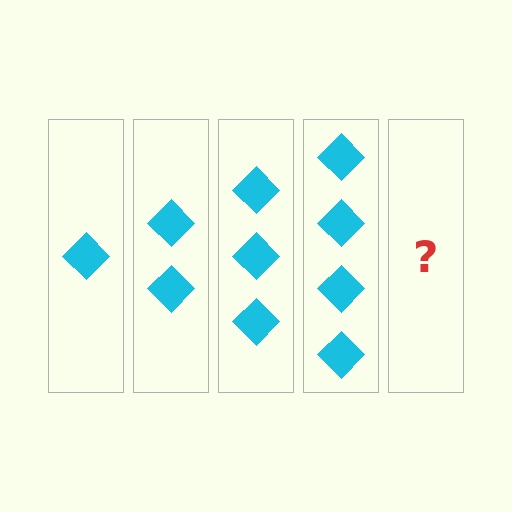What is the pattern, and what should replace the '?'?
The pattern is that each step adds one more diamond. The '?' should be 5 diamonds.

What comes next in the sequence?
The next element should be 5 diamonds.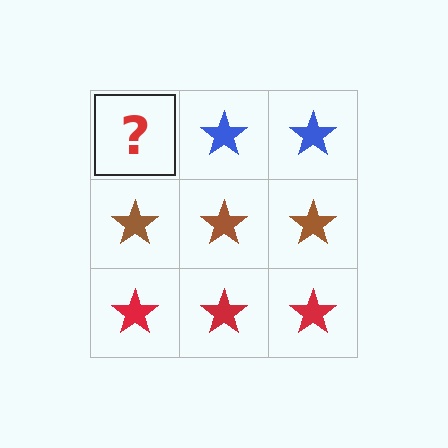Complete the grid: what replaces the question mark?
The question mark should be replaced with a blue star.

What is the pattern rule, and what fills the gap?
The rule is that each row has a consistent color. The gap should be filled with a blue star.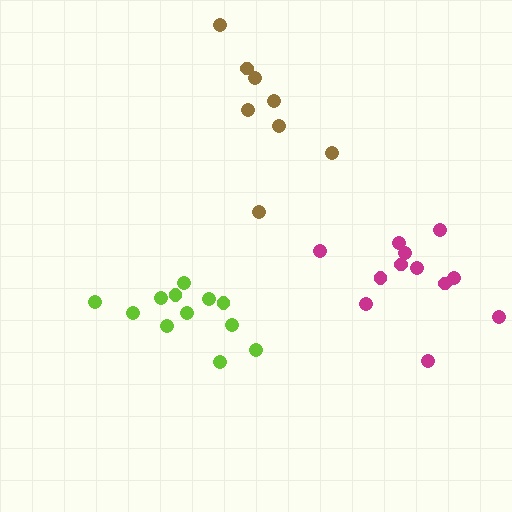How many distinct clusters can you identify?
There are 3 distinct clusters.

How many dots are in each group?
Group 1: 8 dots, Group 2: 12 dots, Group 3: 12 dots (32 total).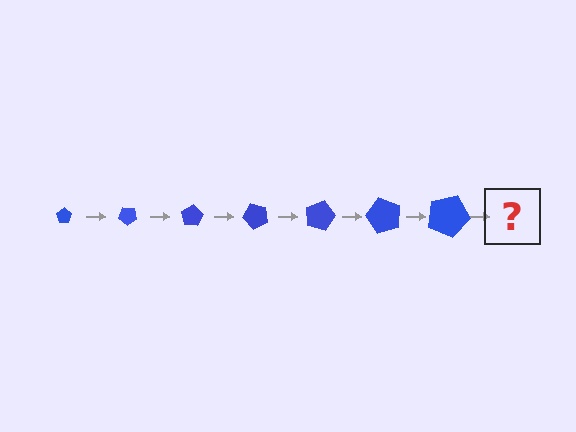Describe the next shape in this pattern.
It should be a pentagon, larger than the previous one and rotated 280 degrees from the start.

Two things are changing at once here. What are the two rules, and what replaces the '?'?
The two rules are that the pentagon grows larger each step and it rotates 40 degrees each step. The '?' should be a pentagon, larger than the previous one and rotated 280 degrees from the start.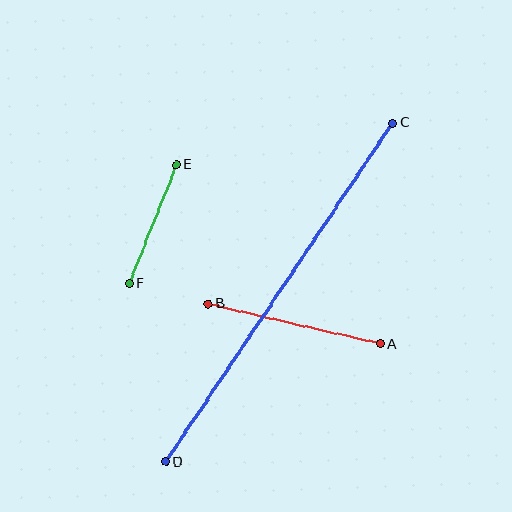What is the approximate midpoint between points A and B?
The midpoint is at approximately (294, 324) pixels.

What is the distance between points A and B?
The distance is approximately 177 pixels.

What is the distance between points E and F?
The distance is approximately 128 pixels.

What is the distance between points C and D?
The distance is approximately 408 pixels.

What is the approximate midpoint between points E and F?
The midpoint is at approximately (153, 224) pixels.